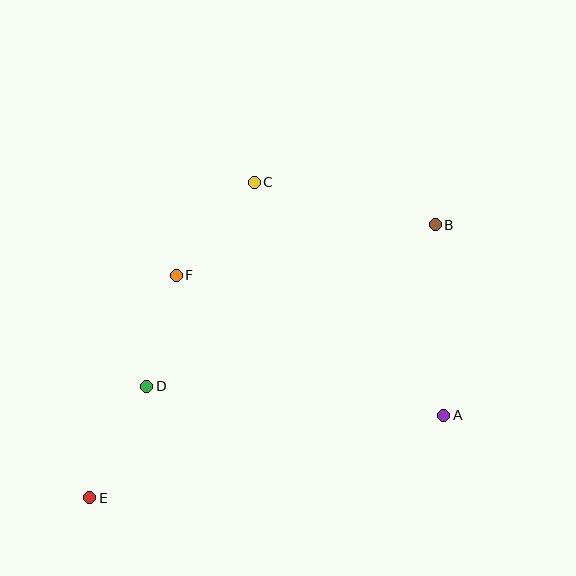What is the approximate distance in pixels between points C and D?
The distance between C and D is approximately 230 pixels.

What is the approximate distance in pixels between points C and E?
The distance between C and E is approximately 356 pixels.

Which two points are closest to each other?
Points D and F are closest to each other.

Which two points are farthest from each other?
Points B and E are farthest from each other.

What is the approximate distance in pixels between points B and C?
The distance between B and C is approximately 186 pixels.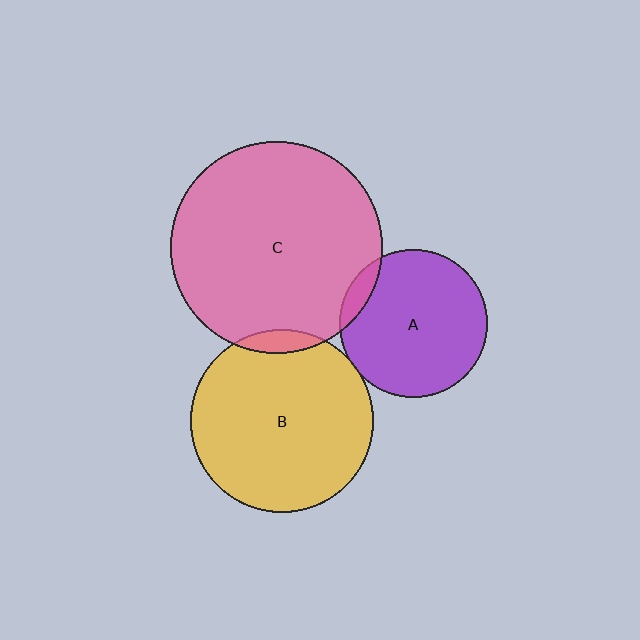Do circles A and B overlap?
Yes.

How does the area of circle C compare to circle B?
Approximately 1.3 times.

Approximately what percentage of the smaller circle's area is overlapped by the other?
Approximately 5%.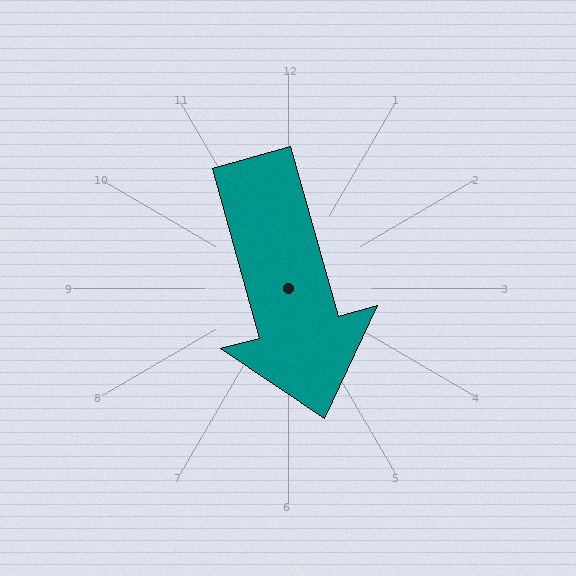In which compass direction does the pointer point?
South.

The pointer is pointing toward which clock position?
Roughly 5 o'clock.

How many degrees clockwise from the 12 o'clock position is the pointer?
Approximately 164 degrees.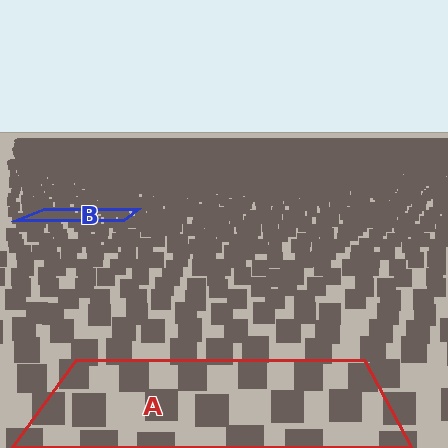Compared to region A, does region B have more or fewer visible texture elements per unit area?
Region B has more texture elements per unit area — they are packed more densely because it is farther away.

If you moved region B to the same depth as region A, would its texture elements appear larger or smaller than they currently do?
They would appear larger. At a closer depth, the same texture elements are projected at a bigger on-screen size.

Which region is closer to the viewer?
Region A is closer. The texture elements there are larger and more spread out.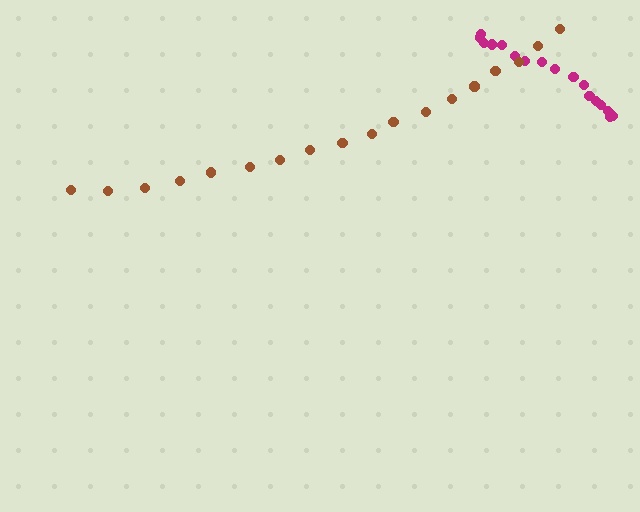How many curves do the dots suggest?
There are 2 distinct paths.